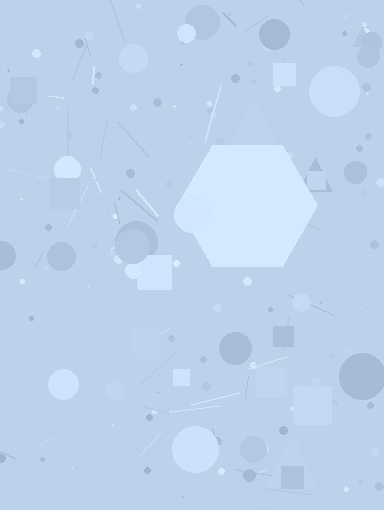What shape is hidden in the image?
A hexagon is hidden in the image.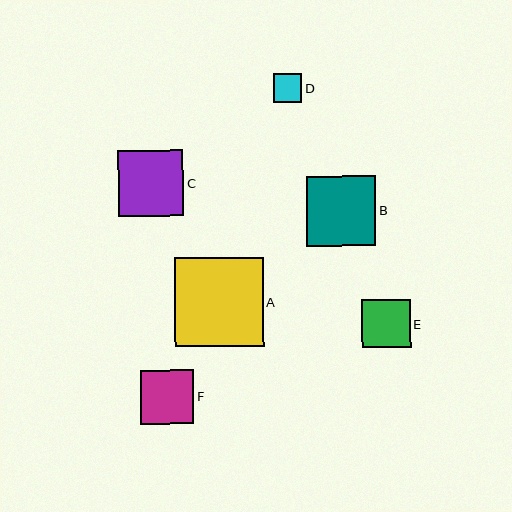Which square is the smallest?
Square D is the smallest with a size of approximately 28 pixels.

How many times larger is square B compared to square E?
Square B is approximately 1.4 times the size of square E.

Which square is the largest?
Square A is the largest with a size of approximately 89 pixels.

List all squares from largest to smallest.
From largest to smallest: A, B, C, F, E, D.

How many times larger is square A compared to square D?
Square A is approximately 3.1 times the size of square D.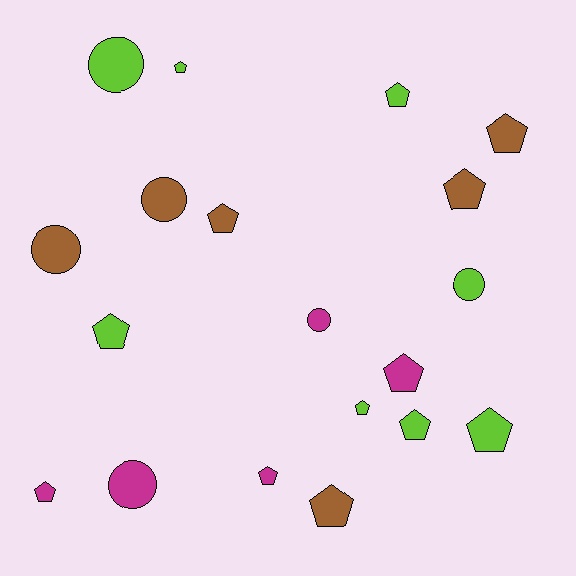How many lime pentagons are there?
There are 6 lime pentagons.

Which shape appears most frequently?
Pentagon, with 13 objects.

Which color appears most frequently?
Lime, with 8 objects.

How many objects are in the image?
There are 19 objects.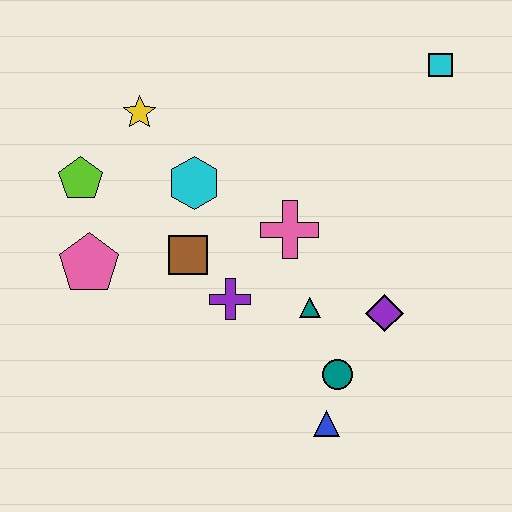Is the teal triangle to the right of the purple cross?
Yes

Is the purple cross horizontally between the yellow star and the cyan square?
Yes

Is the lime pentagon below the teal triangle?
No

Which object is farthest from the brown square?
The cyan square is farthest from the brown square.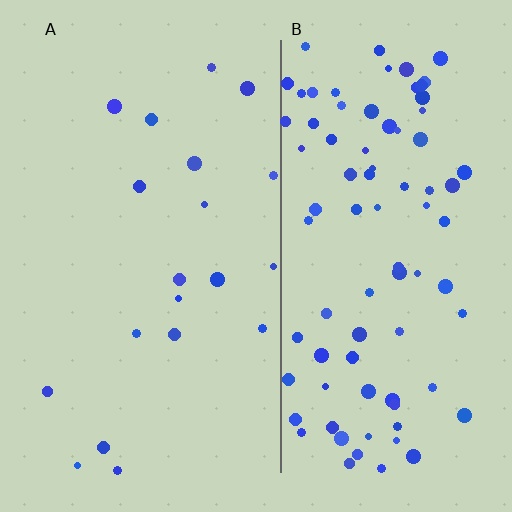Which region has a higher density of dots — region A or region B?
B (the right).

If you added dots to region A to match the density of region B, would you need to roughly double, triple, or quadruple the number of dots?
Approximately quadruple.